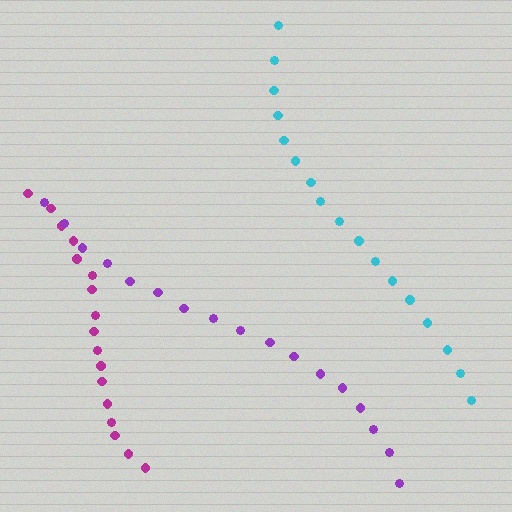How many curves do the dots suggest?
There are 3 distinct paths.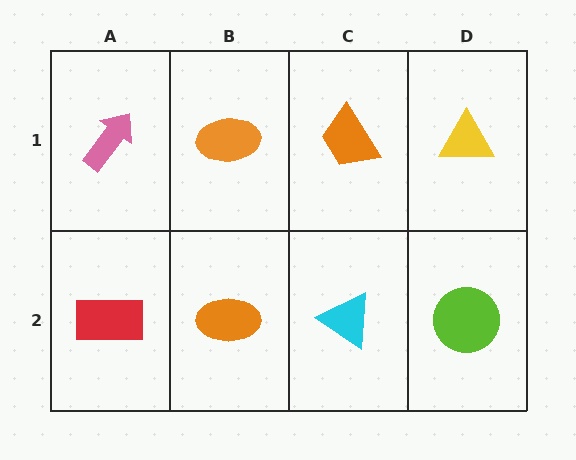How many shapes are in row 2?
4 shapes.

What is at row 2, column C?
A cyan triangle.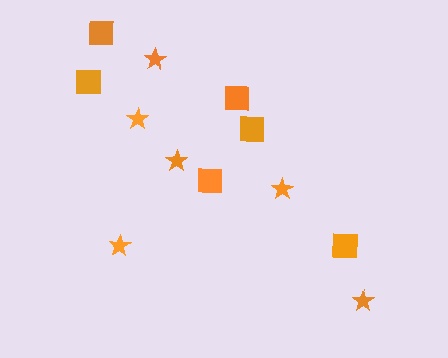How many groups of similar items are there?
There are 2 groups: one group of squares (6) and one group of stars (6).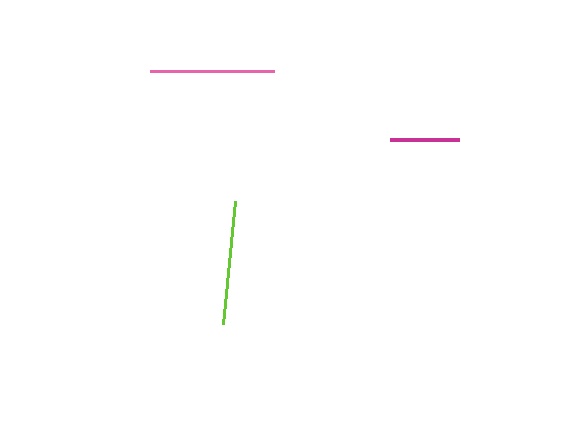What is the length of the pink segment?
The pink segment is approximately 124 pixels long.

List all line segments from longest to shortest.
From longest to shortest: pink, lime, magenta.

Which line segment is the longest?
The pink line is the longest at approximately 124 pixels.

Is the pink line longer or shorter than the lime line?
The pink line is longer than the lime line.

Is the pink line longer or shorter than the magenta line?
The pink line is longer than the magenta line.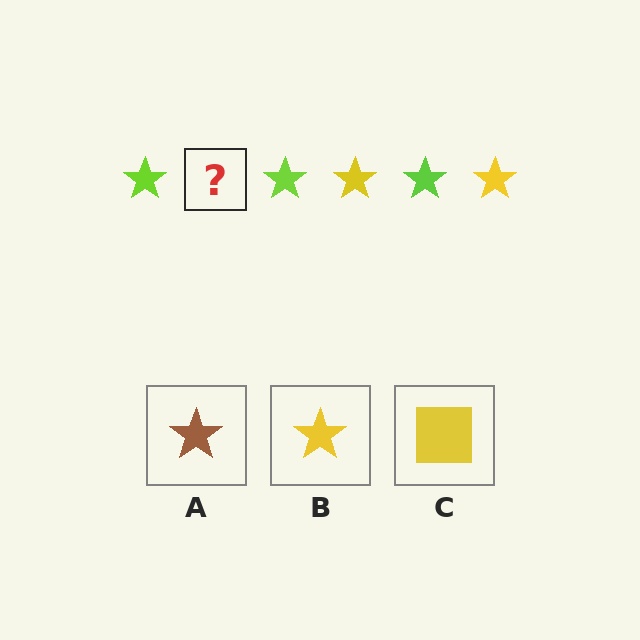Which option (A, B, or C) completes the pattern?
B.